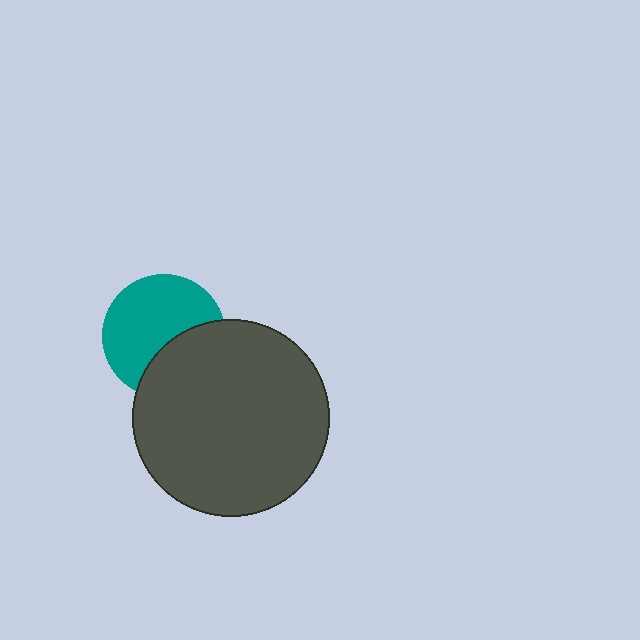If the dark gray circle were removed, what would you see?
You would see the complete teal circle.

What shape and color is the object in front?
The object in front is a dark gray circle.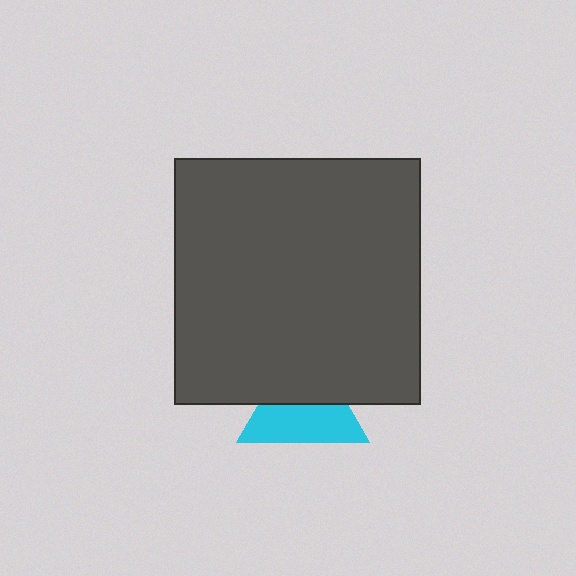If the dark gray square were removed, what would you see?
You would see the complete cyan triangle.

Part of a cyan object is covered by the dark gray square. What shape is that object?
It is a triangle.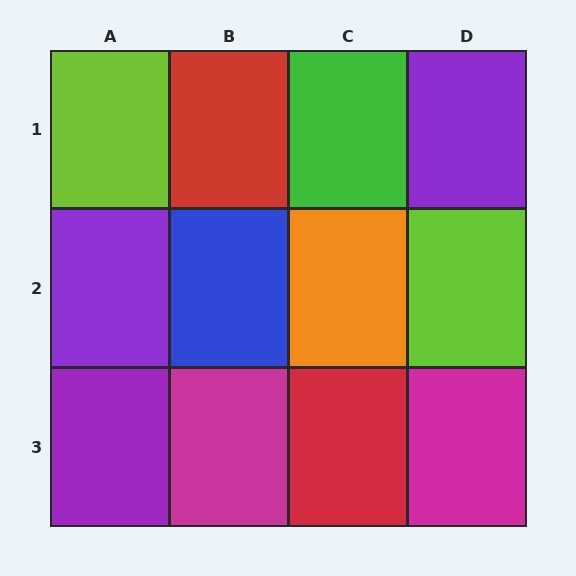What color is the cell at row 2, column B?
Blue.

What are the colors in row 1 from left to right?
Lime, red, green, purple.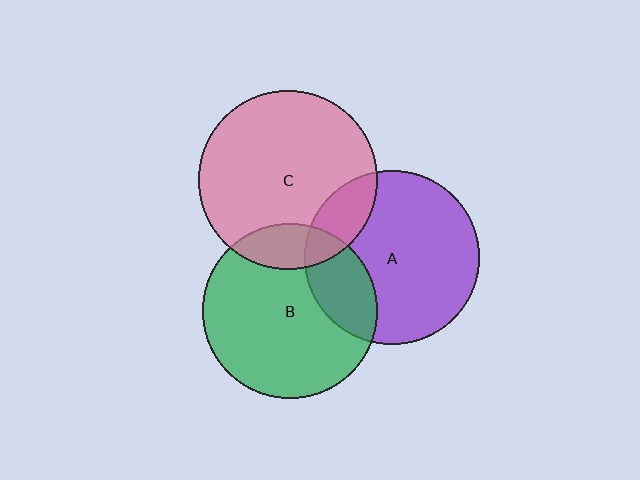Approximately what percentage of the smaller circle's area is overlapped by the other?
Approximately 15%.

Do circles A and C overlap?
Yes.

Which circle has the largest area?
Circle C (pink).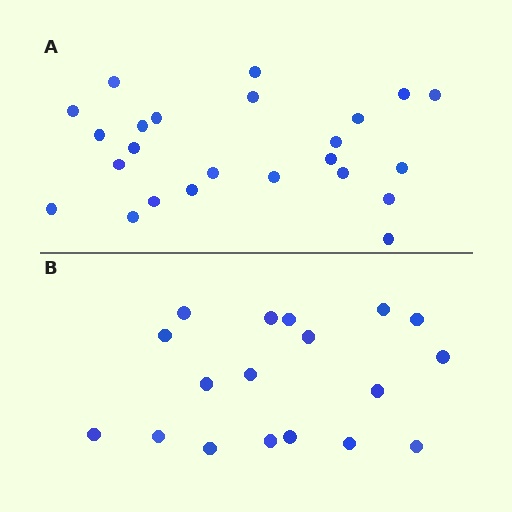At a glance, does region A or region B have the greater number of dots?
Region A (the top region) has more dots.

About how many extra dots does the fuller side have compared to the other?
Region A has about 6 more dots than region B.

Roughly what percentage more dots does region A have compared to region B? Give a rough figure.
About 35% more.